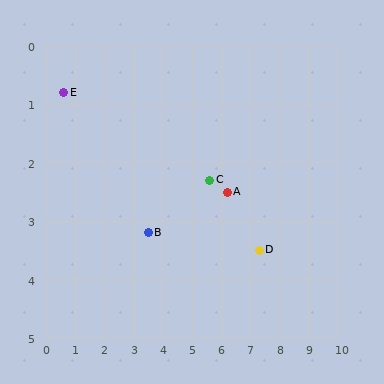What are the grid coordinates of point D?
Point D is at approximately (7.3, 3.5).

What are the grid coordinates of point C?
Point C is at approximately (5.6, 2.3).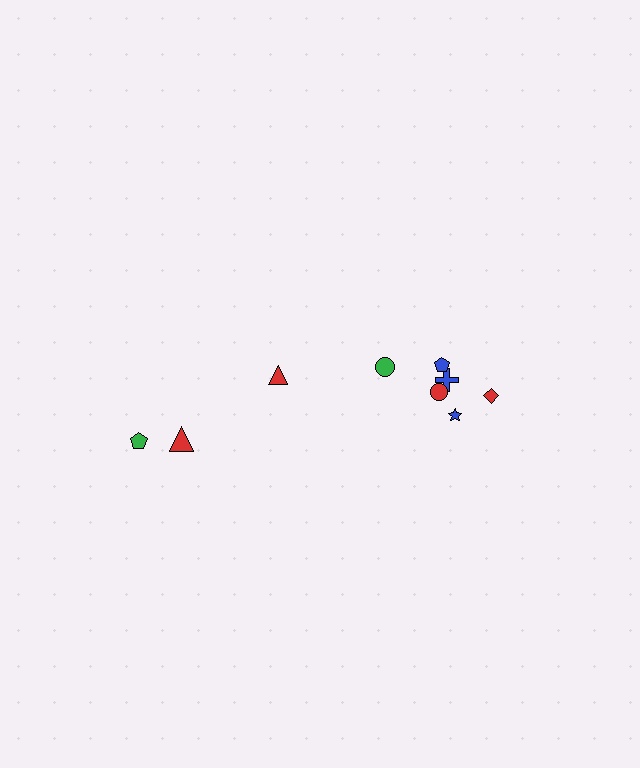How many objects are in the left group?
There are 3 objects.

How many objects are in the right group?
There are 6 objects.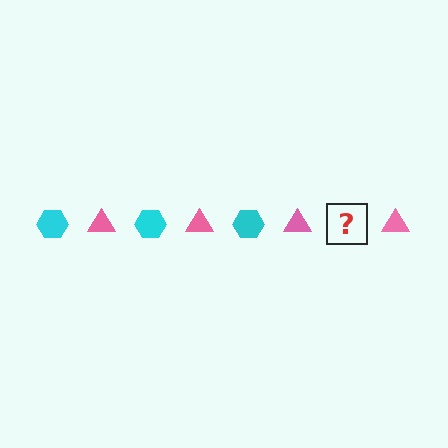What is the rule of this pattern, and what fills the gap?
The rule is that the pattern alternates between cyan hexagon and pink triangle. The gap should be filled with a cyan hexagon.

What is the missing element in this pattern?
The missing element is a cyan hexagon.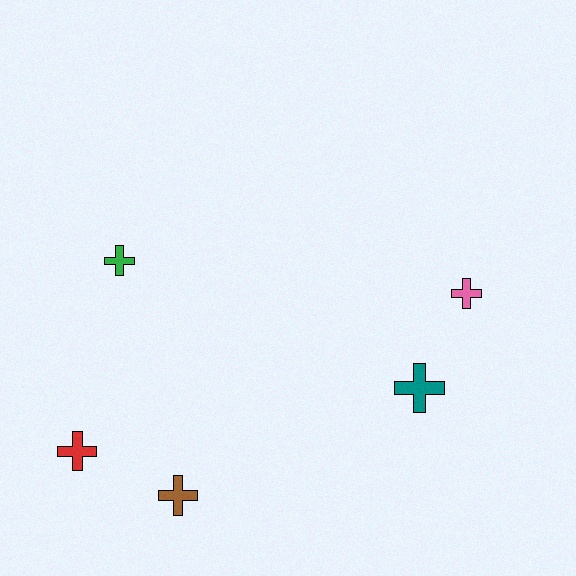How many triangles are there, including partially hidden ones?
There are no triangles.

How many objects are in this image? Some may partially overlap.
There are 5 objects.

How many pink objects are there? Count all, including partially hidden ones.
There is 1 pink object.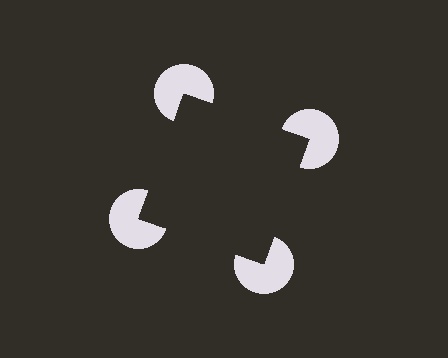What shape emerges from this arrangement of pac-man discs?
An illusory square — its edges are inferred from the aligned wedge cuts in the pac-man discs, not physically drawn.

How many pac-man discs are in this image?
There are 4 — one at each vertex of the illusory square.